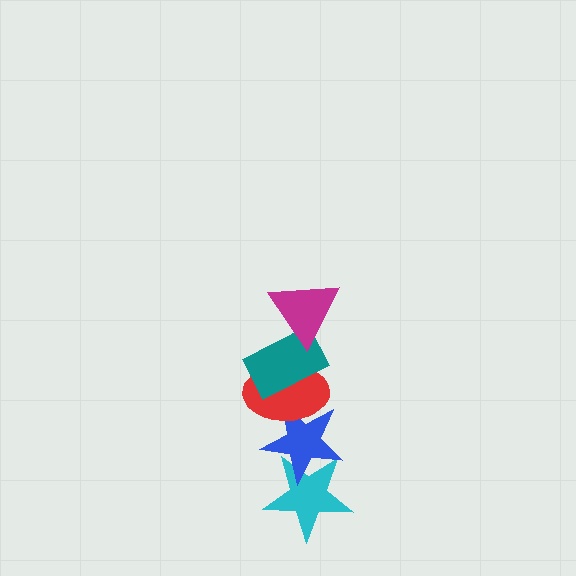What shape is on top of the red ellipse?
The teal rectangle is on top of the red ellipse.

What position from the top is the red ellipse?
The red ellipse is 3rd from the top.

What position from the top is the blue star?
The blue star is 4th from the top.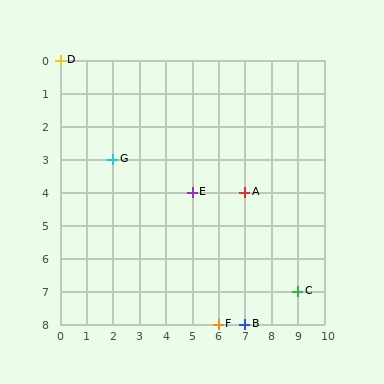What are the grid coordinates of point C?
Point C is at grid coordinates (9, 7).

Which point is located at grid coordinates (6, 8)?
Point F is at (6, 8).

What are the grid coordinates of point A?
Point A is at grid coordinates (7, 4).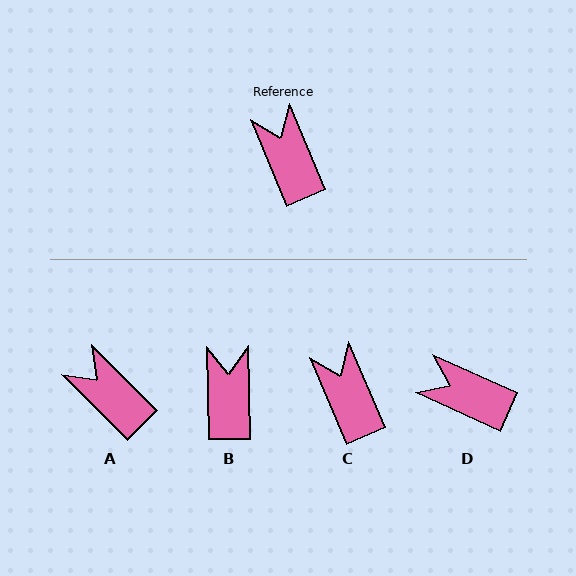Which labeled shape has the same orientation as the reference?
C.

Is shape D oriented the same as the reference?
No, it is off by about 43 degrees.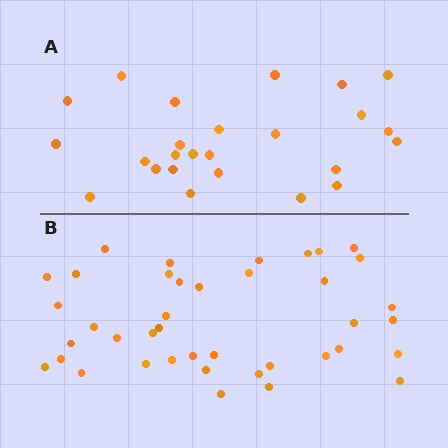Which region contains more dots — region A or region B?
Region B (the bottom region) has more dots.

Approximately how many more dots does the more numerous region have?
Region B has approximately 15 more dots than region A.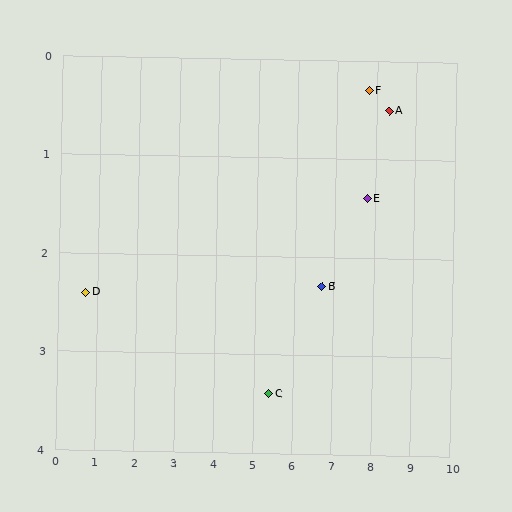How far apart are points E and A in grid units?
Points E and A are about 1.0 grid units apart.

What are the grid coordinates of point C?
Point C is at approximately (5.4, 3.4).